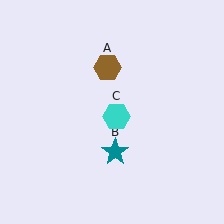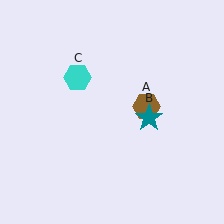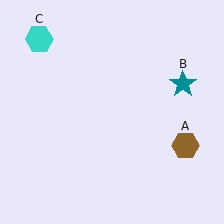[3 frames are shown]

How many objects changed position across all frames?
3 objects changed position: brown hexagon (object A), teal star (object B), cyan hexagon (object C).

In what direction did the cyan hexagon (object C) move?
The cyan hexagon (object C) moved up and to the left.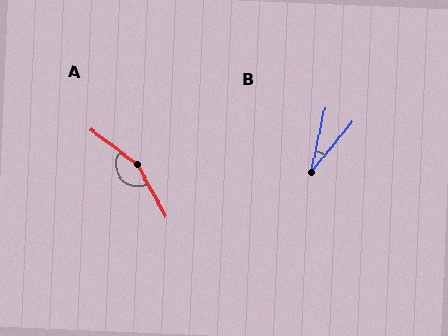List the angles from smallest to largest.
B (27°), A (155°).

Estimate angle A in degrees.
Approximately 155 degrees.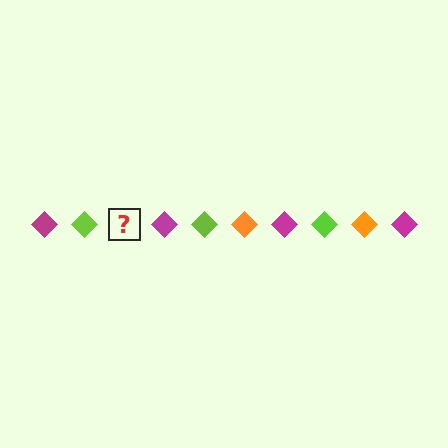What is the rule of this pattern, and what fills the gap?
The rule is that the pattern cycles through magenta, lime, orange diamonds. The gap should be filled with an orange diamond.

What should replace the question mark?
The question mark should be replaced with an orange diamond.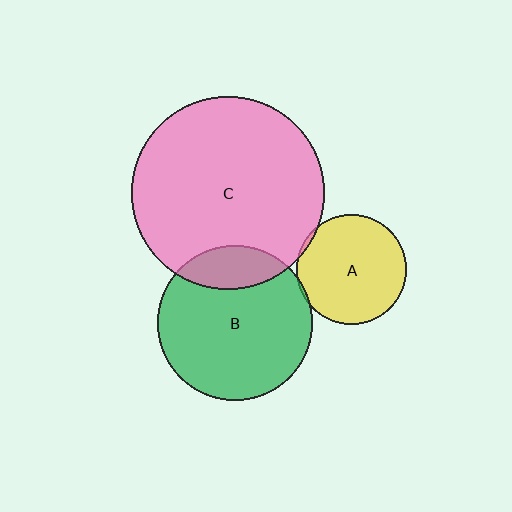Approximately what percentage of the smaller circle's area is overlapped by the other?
Approximately 5%.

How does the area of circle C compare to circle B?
Approximately 1.5 times.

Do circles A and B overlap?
Yes.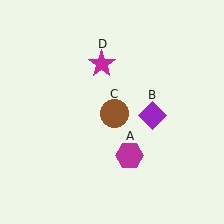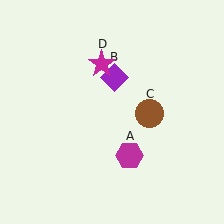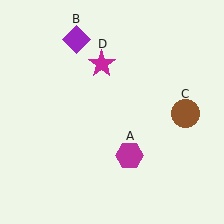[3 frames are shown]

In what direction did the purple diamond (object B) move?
The purple diamond (object B) moved up and to the left.